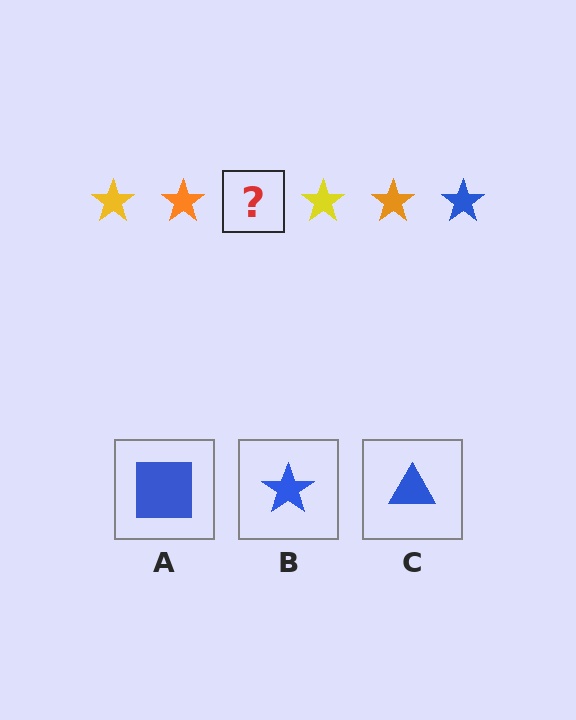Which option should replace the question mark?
Option B.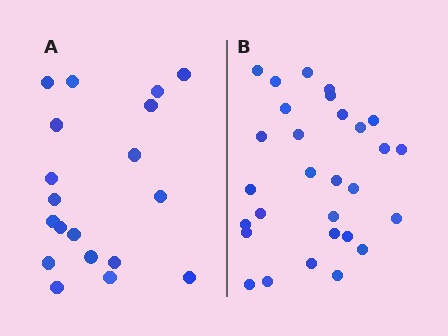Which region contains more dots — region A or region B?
Region B (the right region) has more dots.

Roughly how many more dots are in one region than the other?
Region B has roughly 10 or so more dots than region A.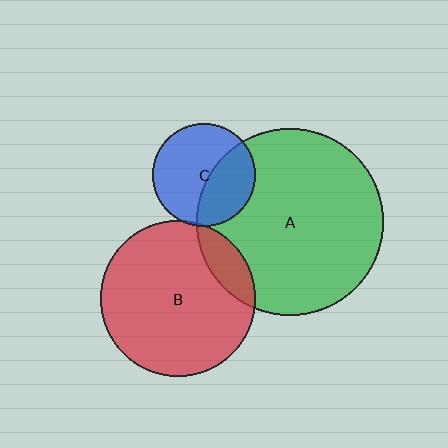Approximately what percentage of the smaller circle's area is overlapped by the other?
Approximately 5%.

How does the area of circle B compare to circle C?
Approximately 2.3 times.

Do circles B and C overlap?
Yes.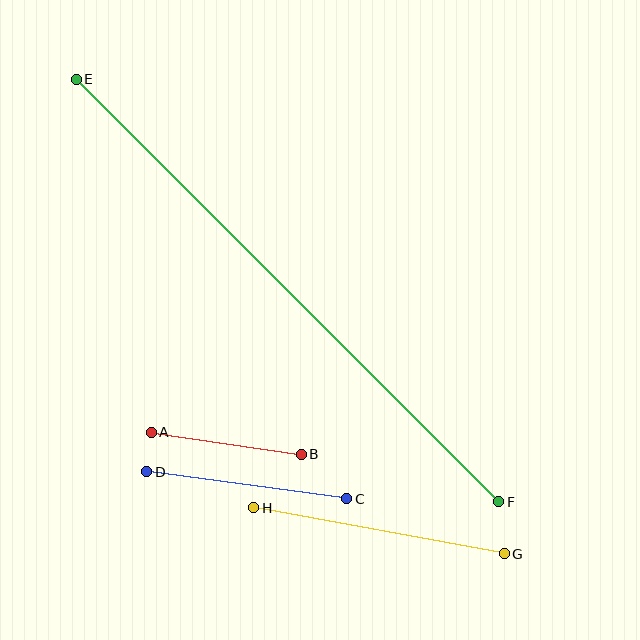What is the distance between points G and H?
The distance is approximately 255 pixels.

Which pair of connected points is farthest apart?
Points E and F are farthest apart.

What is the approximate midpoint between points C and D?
The midpoint is at approximately (247, 485) pixels.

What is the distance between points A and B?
The distance is approximately 152 pixels.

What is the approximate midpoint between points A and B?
The midpoint is at approximately (226, 443) pixels.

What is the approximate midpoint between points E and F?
The midpoint is at approximately (287, 290) pixels.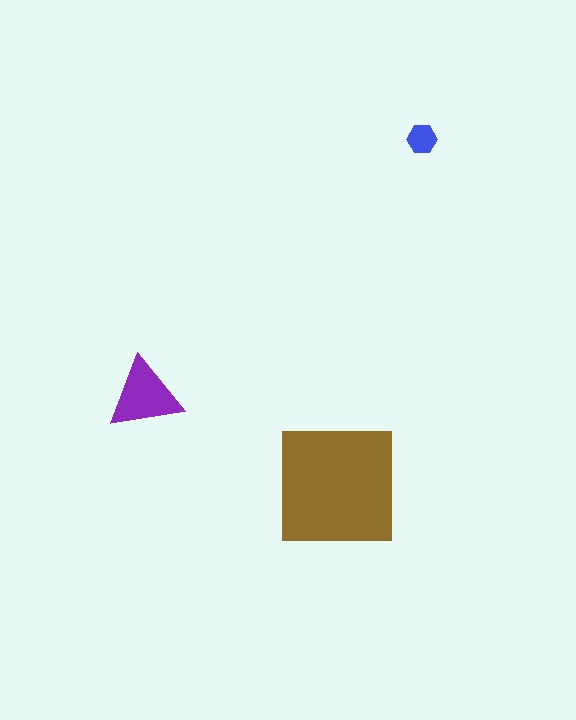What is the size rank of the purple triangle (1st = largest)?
2nd.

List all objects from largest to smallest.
The brown square, the purple triangle, the blue hexagon.